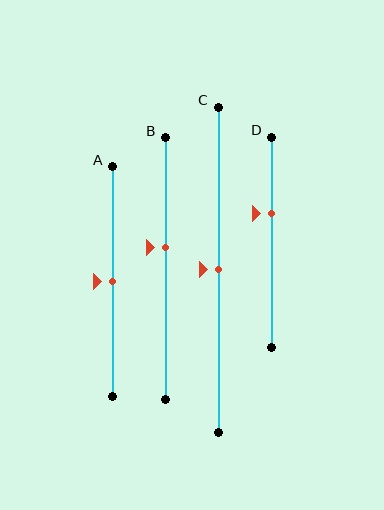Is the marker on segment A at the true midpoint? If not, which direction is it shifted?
Yes, the marker on segment A is at the true midpoint.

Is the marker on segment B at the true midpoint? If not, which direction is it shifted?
No, the marker on segment B is shifted upward by about 8% of the segment length.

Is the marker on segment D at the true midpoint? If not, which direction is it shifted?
No, the marker on segment D is shifted upward by about 14% of the segment length.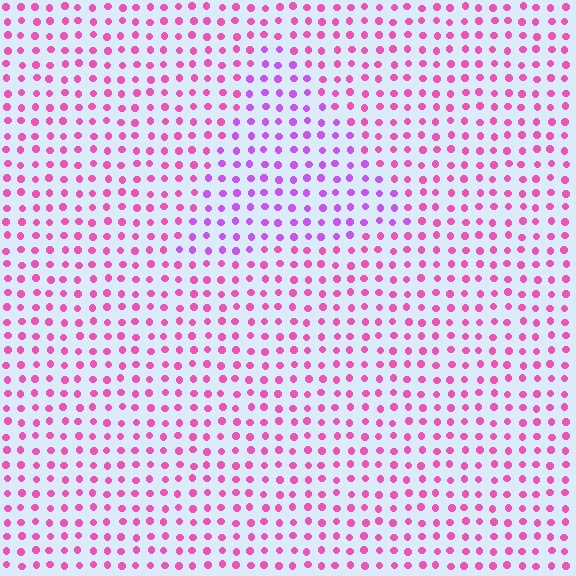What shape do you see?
I see a triangle.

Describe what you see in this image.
The image is filled with small pink elements in a uniform arrangement. A triangle-shaped region is visible where the elements are tinted to a slightly different hue, forming a subtle color boundary.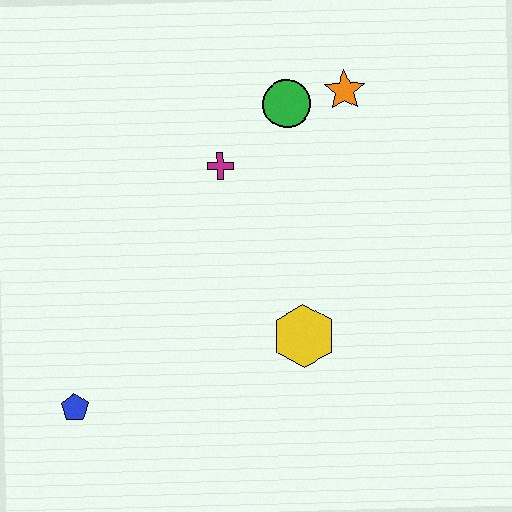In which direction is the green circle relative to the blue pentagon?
The green circle is above the blue pentagon.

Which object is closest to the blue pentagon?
The yellow hexagon is closest to the blue pentagon.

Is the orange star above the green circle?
Yes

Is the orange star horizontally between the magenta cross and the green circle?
No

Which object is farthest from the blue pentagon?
The orange star is farthest from the blue pentagon.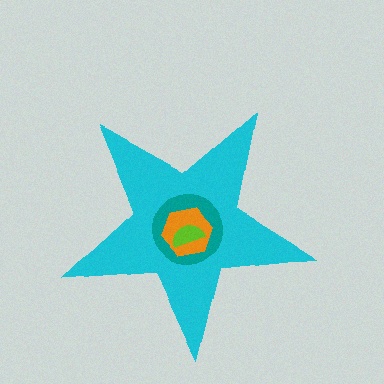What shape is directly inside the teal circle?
The orange hexagon.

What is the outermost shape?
The cyan star.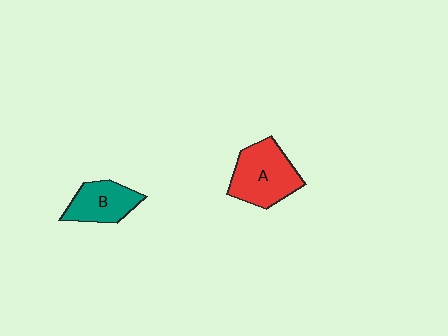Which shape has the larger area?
Shape A (red).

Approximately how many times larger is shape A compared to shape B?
Approximately 1.4 times.